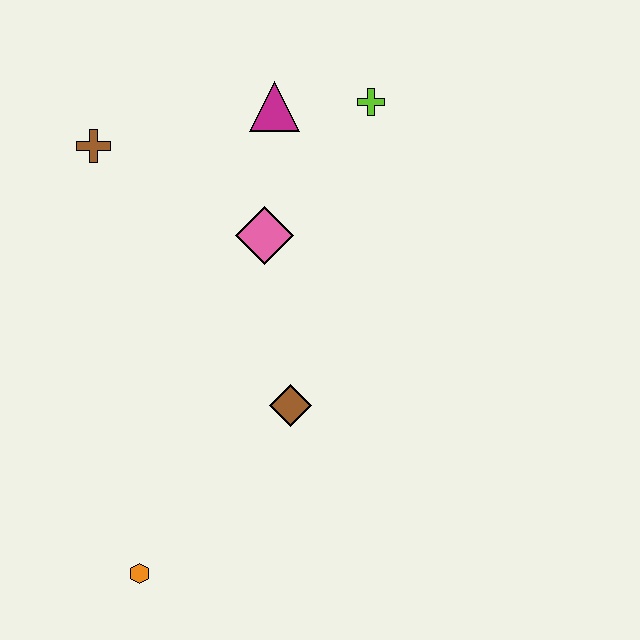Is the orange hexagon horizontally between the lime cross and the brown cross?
Yes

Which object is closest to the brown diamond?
The pink diamond is closest to the brown diamond.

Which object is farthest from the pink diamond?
The orange hexagon is farthest from the pink diamond.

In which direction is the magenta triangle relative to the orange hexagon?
The magenta triangle is above the orange hexagon.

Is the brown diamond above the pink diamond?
No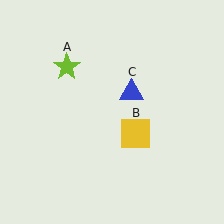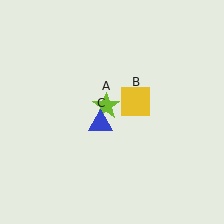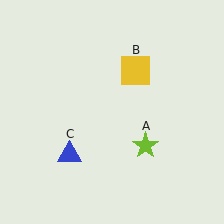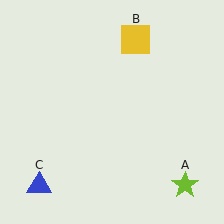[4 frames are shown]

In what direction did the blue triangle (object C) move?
The blue triangle (object C) moved down and to the left.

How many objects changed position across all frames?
3 objects changed position: lime star (object A), yellow square (object B), blue triangle (object C).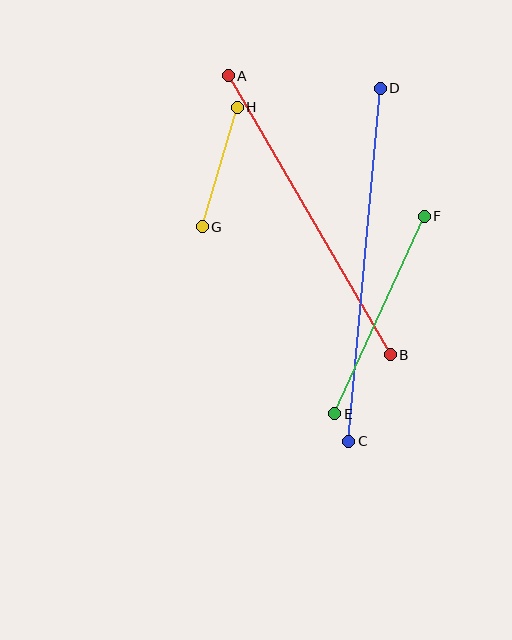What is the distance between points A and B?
The distance is approximately 323 pixels.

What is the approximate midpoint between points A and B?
The midpoint is at approximately (309, 215) pixels.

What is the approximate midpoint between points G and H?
The midpoint is at approximately (220, 167) pixels.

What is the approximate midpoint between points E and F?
The midpoint is at approximately (379, 315) pixels.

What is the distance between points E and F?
The distance is approximately 217 pixels.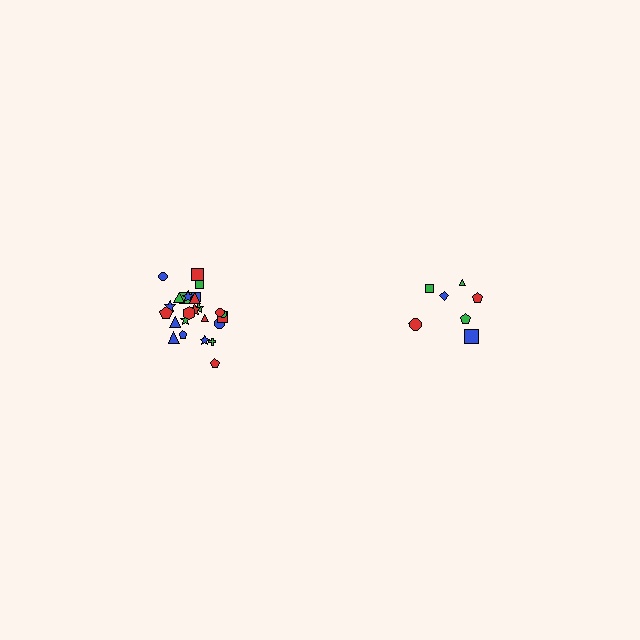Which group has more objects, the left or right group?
The left group.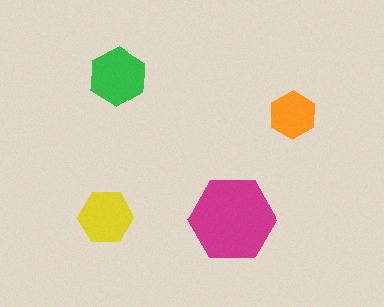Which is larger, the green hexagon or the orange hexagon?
The green one.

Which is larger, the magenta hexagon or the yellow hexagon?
The magenta one.